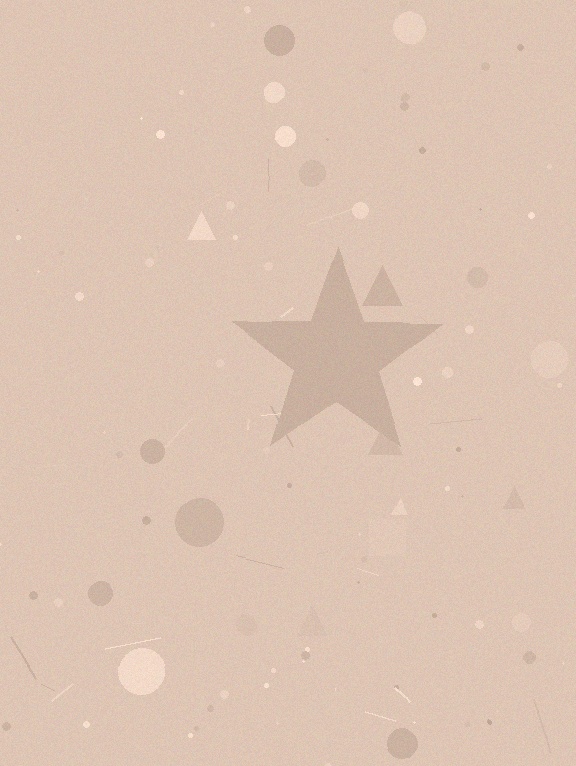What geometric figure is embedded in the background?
A star is embedded in the background.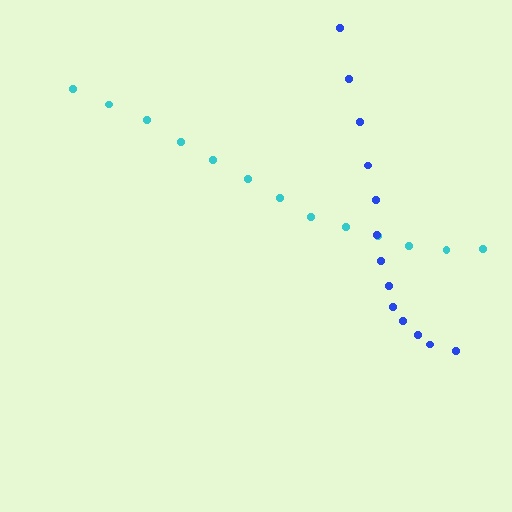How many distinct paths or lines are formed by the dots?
There are 2 distinct paths.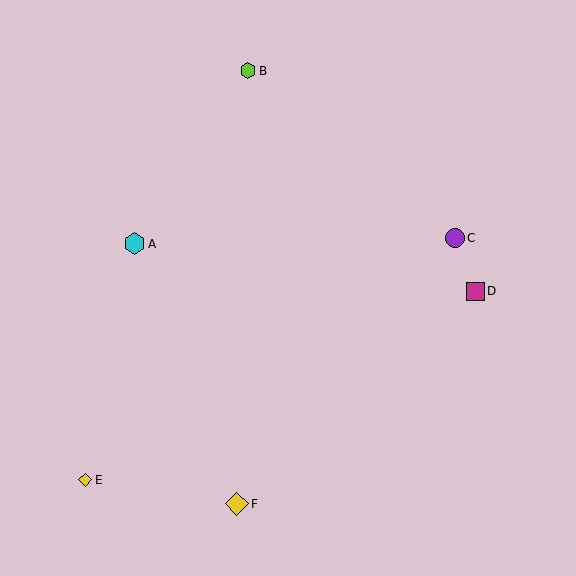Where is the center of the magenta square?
The center of the magenta square is at (475, 291).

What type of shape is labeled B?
Shape B is a lime hexagon.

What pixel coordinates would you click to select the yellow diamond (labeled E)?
Click at (85, 480) to select the yellow diamond E.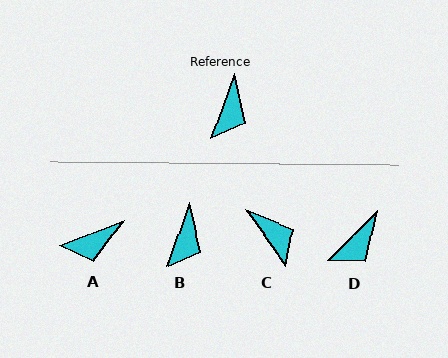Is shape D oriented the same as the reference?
No, it is off by about 25 degrees.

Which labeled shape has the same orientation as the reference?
B.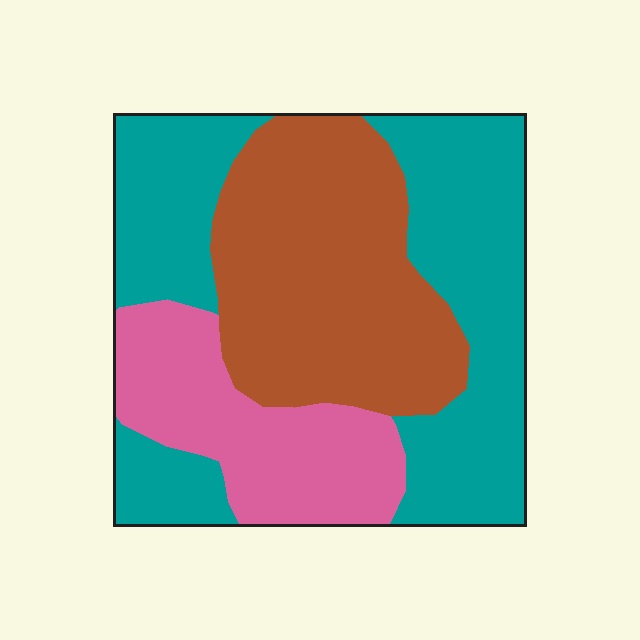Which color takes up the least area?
Pink, at roughly 20%.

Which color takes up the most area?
Teal, at roughly 45%.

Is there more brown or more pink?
Brown.